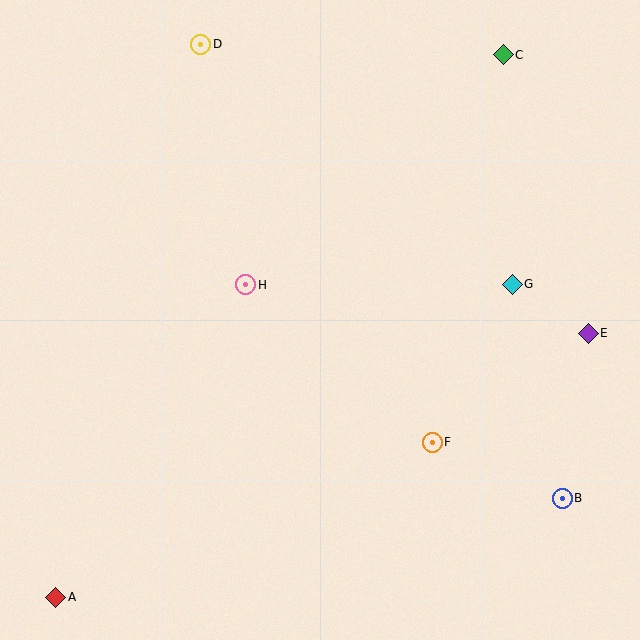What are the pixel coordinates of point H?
Point H is at (246, 285).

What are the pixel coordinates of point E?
Point E is at (588, 333).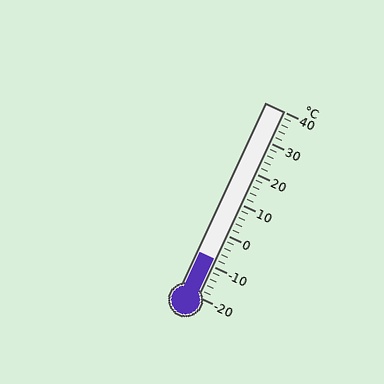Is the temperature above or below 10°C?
The temperature is below 10°C.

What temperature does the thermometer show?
The thermometer shows approximately -8°C.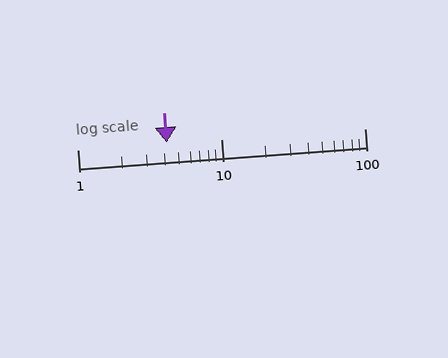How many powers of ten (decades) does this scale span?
The scale spans 2 decades, from 1 to 100.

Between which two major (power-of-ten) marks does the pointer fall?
The pointer is between 1 and 10.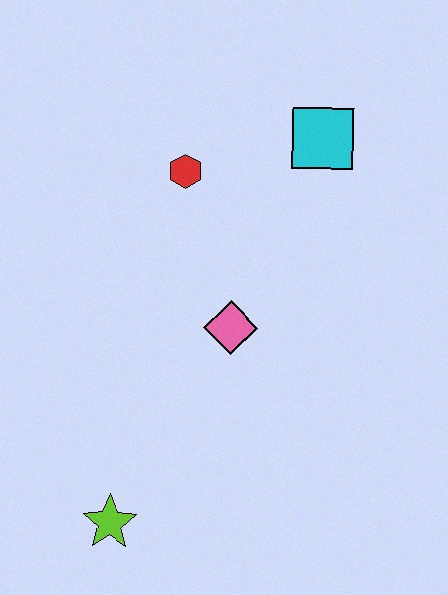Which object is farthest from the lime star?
The cyan square is farthest from the lime star.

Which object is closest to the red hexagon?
The cyan square is closest to the red hexagon.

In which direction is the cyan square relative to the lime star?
The cyan square is above the lime star.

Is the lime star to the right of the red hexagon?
No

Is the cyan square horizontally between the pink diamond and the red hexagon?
No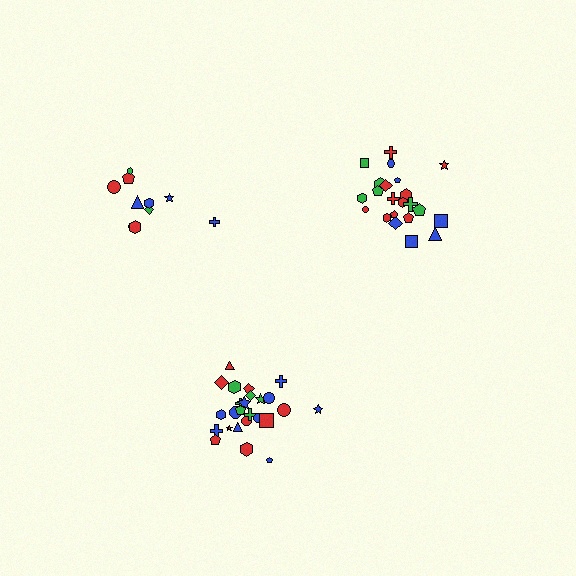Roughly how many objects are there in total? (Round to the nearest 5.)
Roughly 55 objects in total.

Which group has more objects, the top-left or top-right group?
The top-right group.